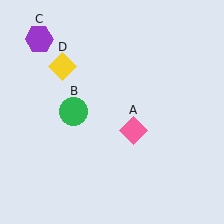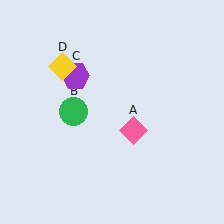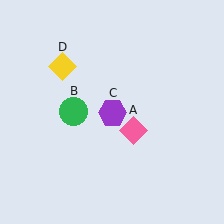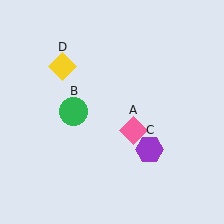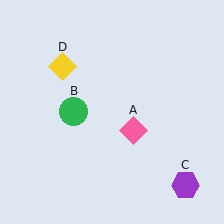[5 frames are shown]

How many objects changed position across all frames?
1 object changed position: purple hexagon (object C).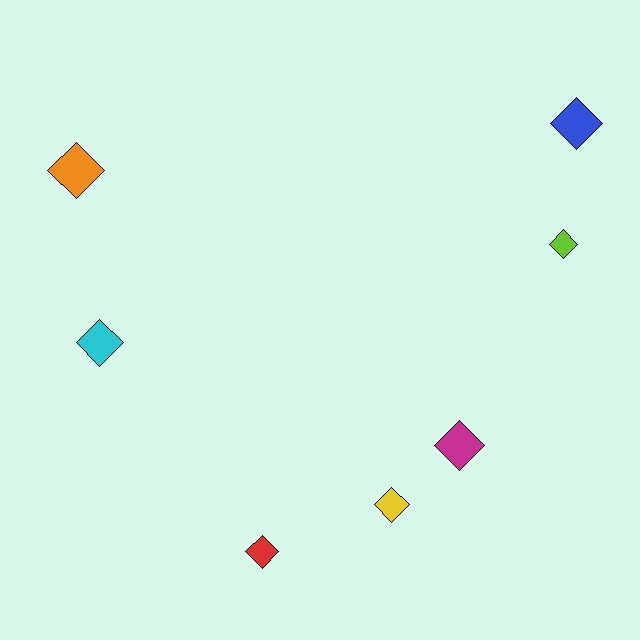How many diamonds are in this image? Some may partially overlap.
There are 7 diamonds.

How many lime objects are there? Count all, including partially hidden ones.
There is 1 lime object.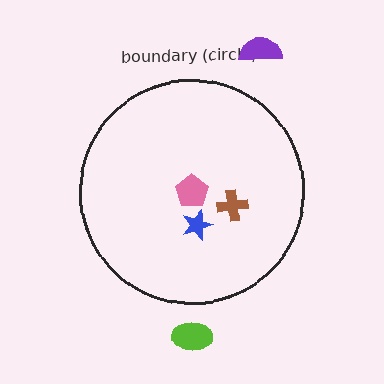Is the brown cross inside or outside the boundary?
Inside.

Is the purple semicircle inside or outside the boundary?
Outside.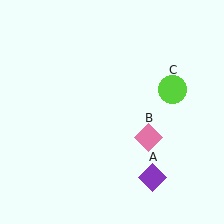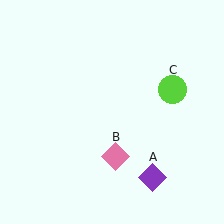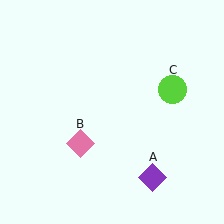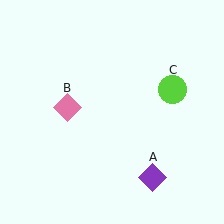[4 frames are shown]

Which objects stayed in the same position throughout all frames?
Purple diamond (object A) and lime circle (object C) remained stationary.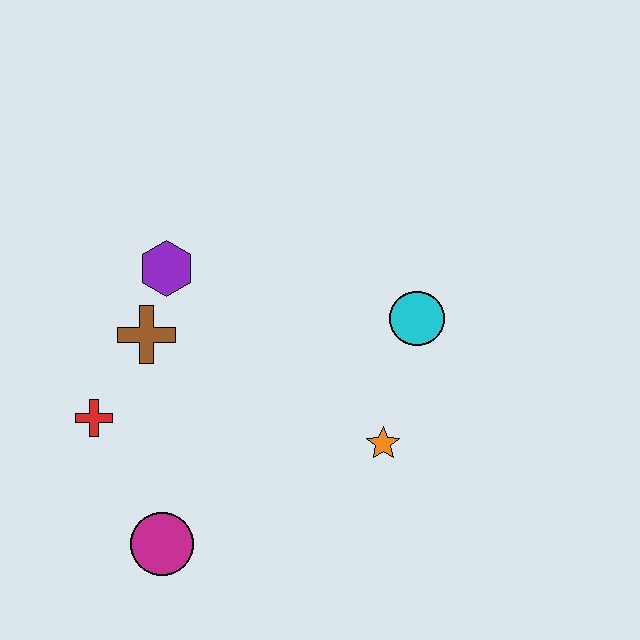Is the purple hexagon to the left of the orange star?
Yes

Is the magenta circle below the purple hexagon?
Yes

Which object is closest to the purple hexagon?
The brown cross is closest to the purple hexagon.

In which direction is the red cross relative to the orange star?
The red cross is to the left of the orange star.